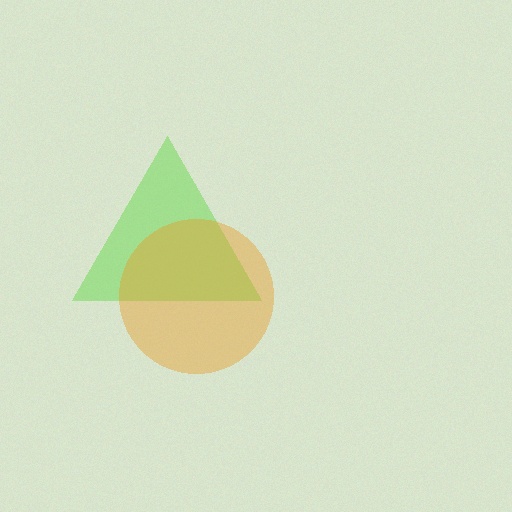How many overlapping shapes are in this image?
There are 2 overlapping shapes in the image.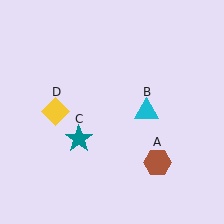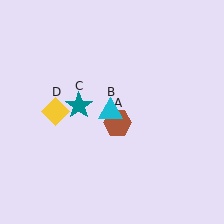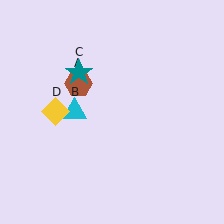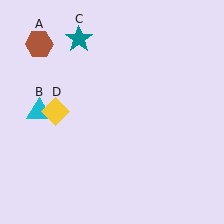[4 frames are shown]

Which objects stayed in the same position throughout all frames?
Yellow diamond (object D) remained stationary.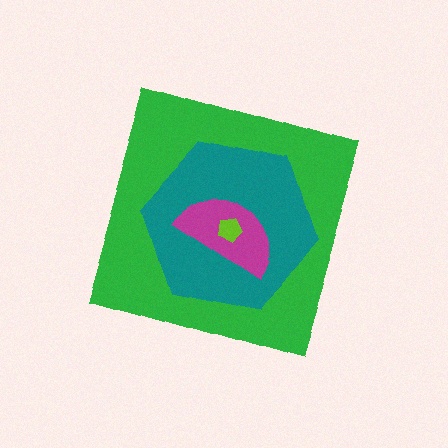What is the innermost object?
The lime pentagon.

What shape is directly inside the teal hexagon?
The magenta semicircle.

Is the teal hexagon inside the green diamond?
Yes.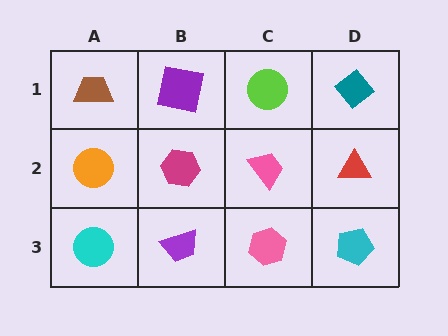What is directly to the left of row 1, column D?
A lime circle.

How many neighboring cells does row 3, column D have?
2.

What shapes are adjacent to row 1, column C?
A pink trapezoid (row 2, column C), a purple square (row 1, column B), a teal diamond (row 1, column D).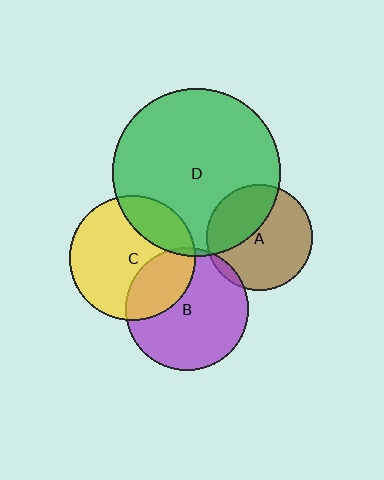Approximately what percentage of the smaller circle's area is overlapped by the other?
Approximately 5%.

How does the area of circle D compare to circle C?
Approximately 1.8 times.